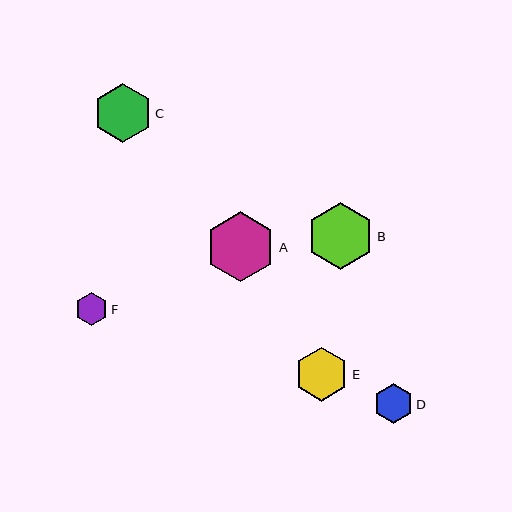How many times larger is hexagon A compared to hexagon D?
Hexagon A is approximately 1.8 times the size of hexagon D.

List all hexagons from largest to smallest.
From largest to smallest: A, B, C, E, D, F.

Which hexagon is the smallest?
Hexagon F is the smallest with a size of approximately 32 pixels.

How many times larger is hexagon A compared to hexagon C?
Hexagon A is approximately 1.2 times the size of hexagon C.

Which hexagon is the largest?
Hexagon A is the largest with a size of approximately 70 pixels.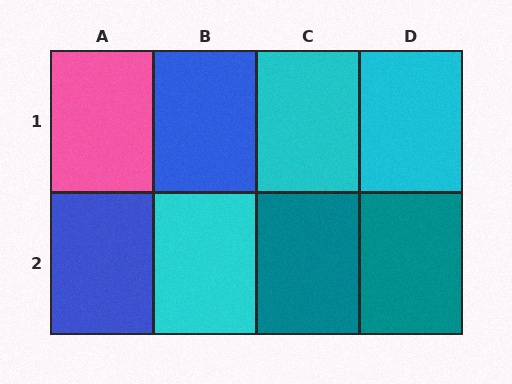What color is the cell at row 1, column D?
Cyan.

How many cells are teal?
2 cells are teal.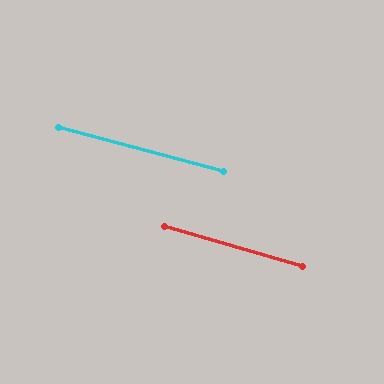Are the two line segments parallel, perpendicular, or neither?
Parallel — their directions differ by only 1.1°.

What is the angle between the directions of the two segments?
Approximately 1 degree.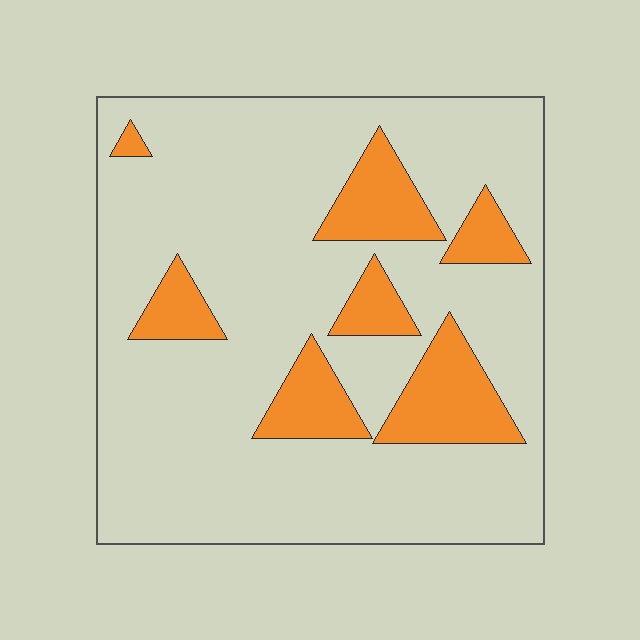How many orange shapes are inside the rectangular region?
7.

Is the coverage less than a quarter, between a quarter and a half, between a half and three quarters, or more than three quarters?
Less than a quarter.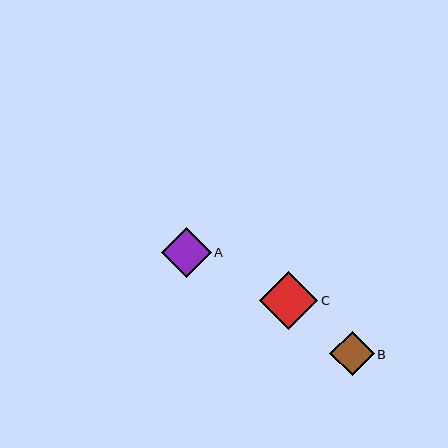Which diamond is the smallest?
Diamond B is the smallest with a size of approximately 44 pixels.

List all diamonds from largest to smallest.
From largest to smallest: C, A, B.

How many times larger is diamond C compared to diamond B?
Diamond C is approximately 1.3 times the size of diamond B.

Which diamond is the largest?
Diamond C is the largest with a size of approximately 58 pixels.